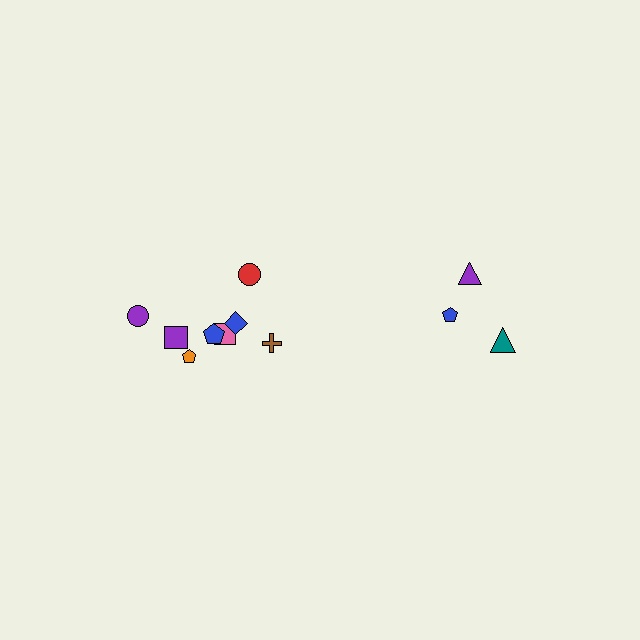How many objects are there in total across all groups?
There are 11 objects.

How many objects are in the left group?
There are 8 objects.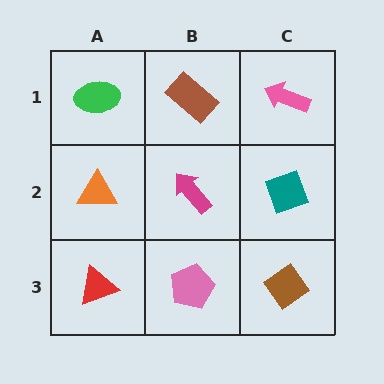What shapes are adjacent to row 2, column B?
A brown rectangle (row 1, column B), a pink pentagon (row 3, column B), an orange triangle (row 2, column A), a teal diamond (row 2, column C).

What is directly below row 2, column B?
A pink pentagon.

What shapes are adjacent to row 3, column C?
A teal diamond (row 2, column C), a pink pentagon (row 3, column B).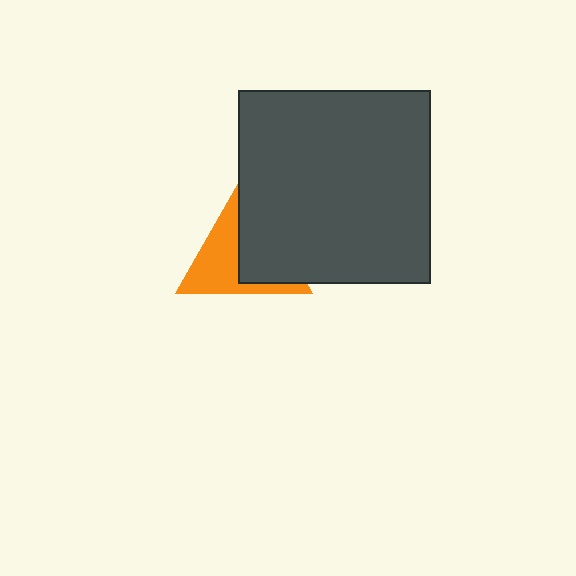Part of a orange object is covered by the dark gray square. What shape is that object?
It is a triangle.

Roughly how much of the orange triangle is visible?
About half of it is visible (roughly 50%).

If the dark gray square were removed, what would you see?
You would see the complete orange triangle.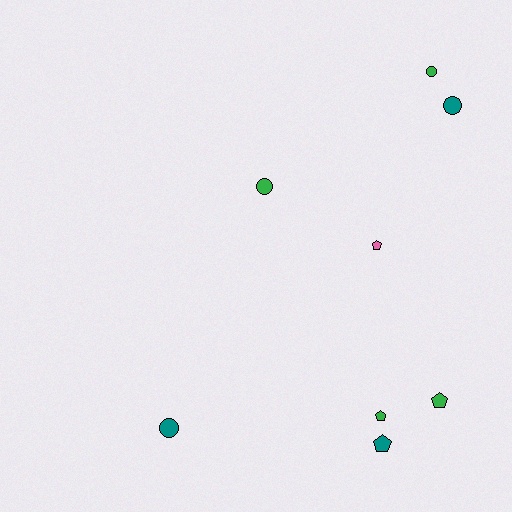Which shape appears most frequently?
Pentagon, with 4 objects.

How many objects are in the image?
There are 8 objects.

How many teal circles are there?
There are 2 teal circles.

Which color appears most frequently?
Green, with 4 objects.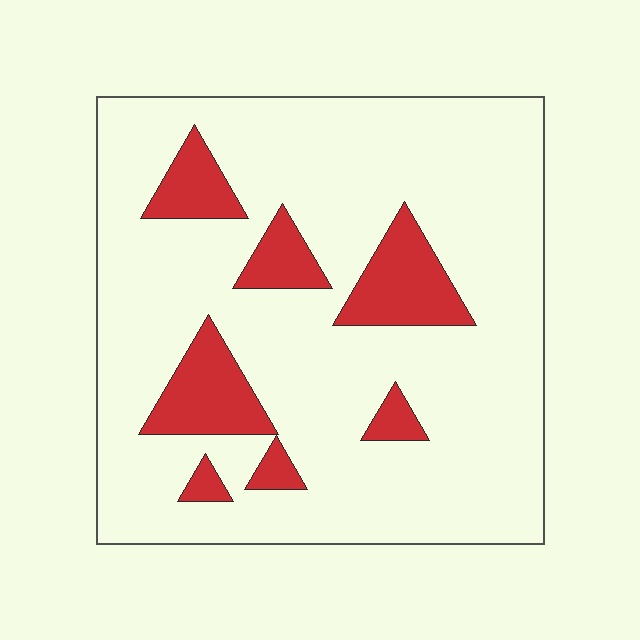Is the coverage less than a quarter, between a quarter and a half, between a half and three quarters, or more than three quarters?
Less than a quarter.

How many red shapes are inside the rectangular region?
7.